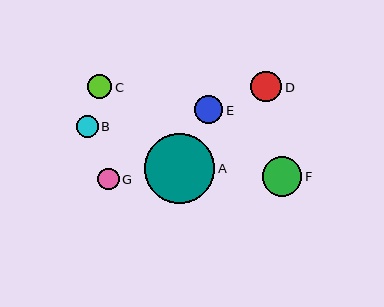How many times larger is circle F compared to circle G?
Circle F is approximately 1.8 times the size of circle G.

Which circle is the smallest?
Circle G is the smallest with a size of approximately 22 pixels.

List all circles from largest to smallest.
From largest to smallest: A, F, D, E, C, B, G.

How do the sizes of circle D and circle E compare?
Circle D and circle E are approximately the same size.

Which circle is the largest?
Circle A is the largest with a size of approximately 70 pixels.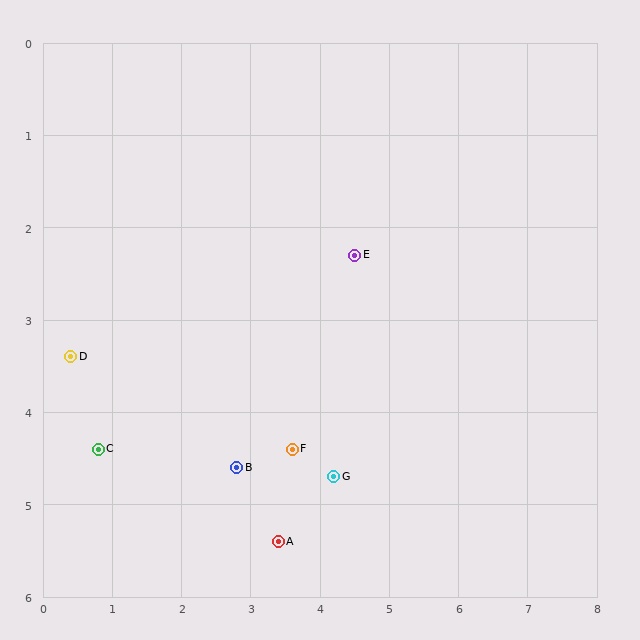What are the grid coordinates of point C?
Point C is at approximately (0.8, 4.4).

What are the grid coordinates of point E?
Point E is at approximately (4.5, 2.3).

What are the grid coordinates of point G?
Point G is at approximately (4.2, 4.7).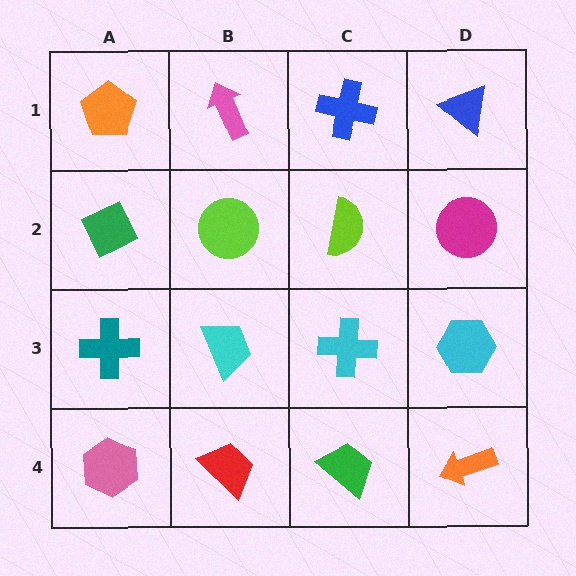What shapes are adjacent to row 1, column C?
A lime semicircle (row 2, column C), a pink arrow (row 1, column B), a blue triangle (row 1, column D).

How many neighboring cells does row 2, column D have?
3.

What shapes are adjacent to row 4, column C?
A cyan cross (row 3, column C), a red trapezoid (row 4, column B), an orange arrow (row 4, column D).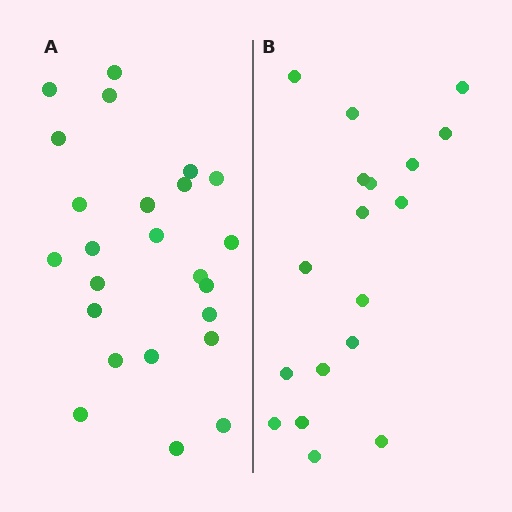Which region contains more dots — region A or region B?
Region A (the left region) has more dots.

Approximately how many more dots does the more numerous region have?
Region A has about 6 more dots than region B.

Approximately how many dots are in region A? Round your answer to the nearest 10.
About 20 dots. (The exact count is 24, which rounds to 20.)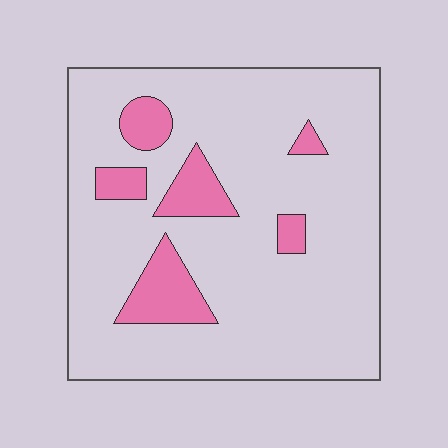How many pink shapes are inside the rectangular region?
6.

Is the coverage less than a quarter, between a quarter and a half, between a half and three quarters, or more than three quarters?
Less than a quarter.